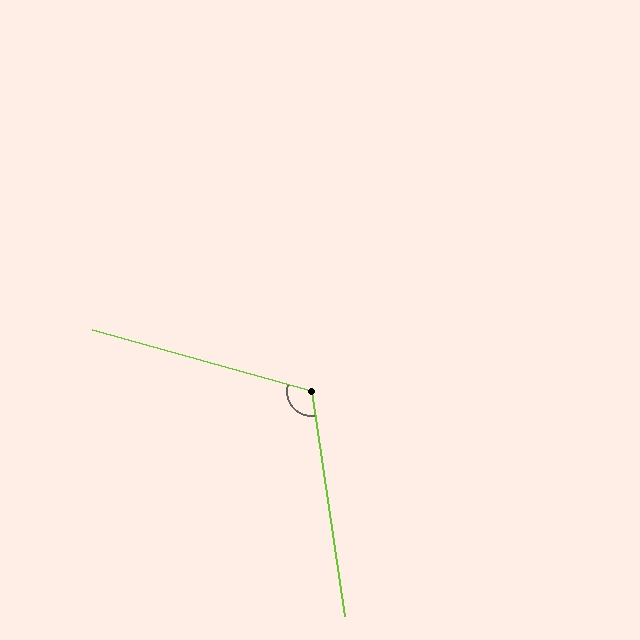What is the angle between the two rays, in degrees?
Approximately 114 degrees.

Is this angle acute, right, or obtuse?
It is obtuse.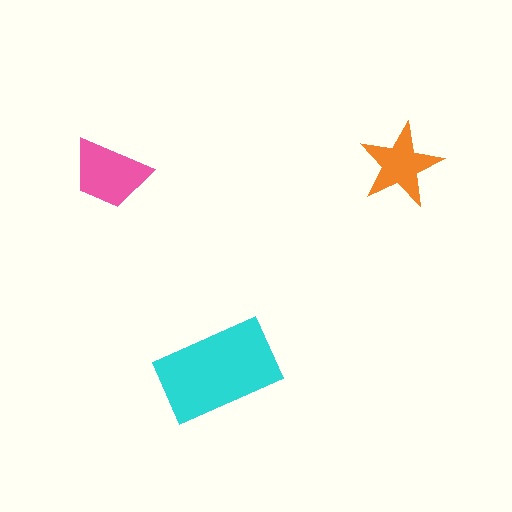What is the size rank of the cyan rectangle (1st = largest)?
1st.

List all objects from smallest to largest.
The orange star, the pink trapezoid, the cyan rectangle.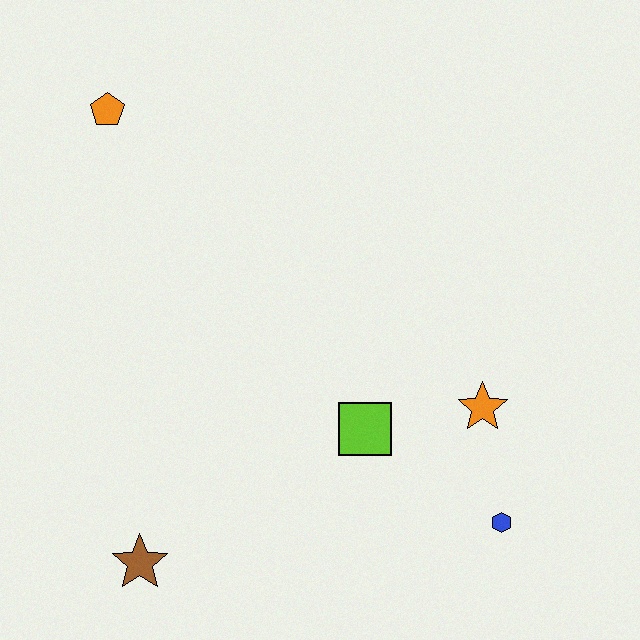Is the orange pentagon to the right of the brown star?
No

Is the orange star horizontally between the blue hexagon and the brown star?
Yes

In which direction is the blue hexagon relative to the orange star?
The blue hexagon is below the orange star.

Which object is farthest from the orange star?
The orange pentagon is farthest from the orange star.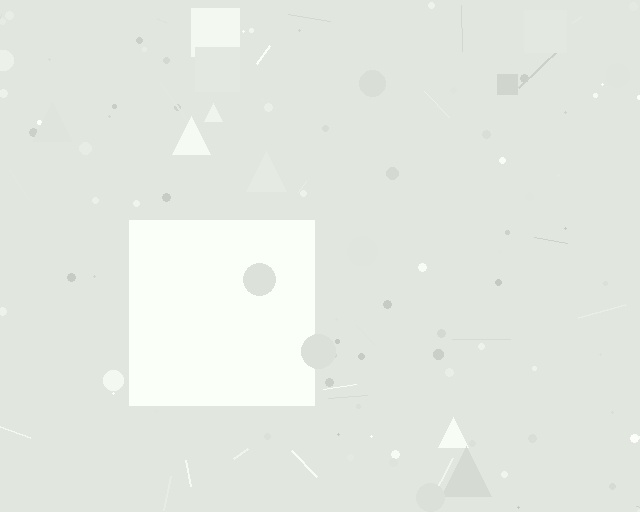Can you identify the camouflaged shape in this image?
The camouflaged shape is a square.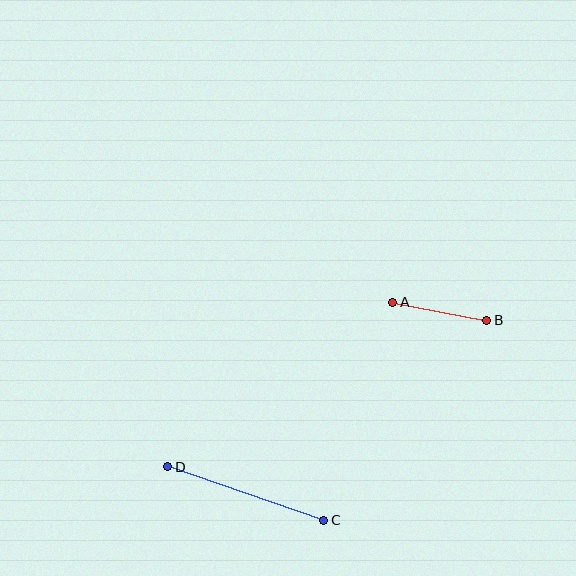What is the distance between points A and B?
The distance is approximately 96 pixels.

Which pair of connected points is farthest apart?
Points C and D are farthest apart.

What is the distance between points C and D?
The distance is approximately 165 pixels.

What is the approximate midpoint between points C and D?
The midpoint is at approximately (246, 494) pixels.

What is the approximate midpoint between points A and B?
The midpoint is at approximately (440, 311) pixels.